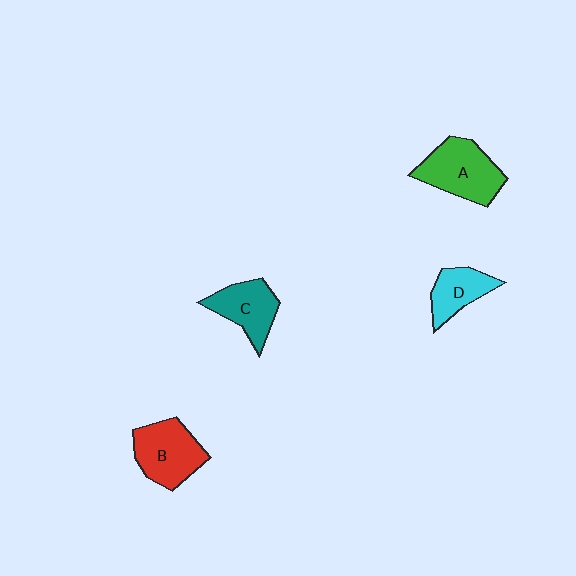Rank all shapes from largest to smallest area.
From largest to smallest: A (green), B (red), C (teal), D (cyan).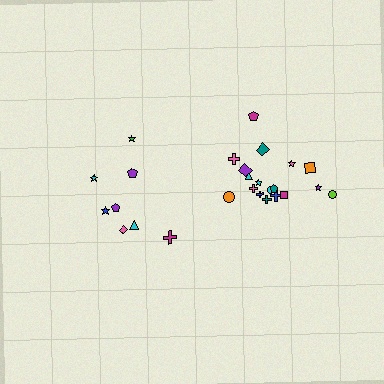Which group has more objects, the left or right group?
The right group.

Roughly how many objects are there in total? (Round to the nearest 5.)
Roughly 25 objects in total.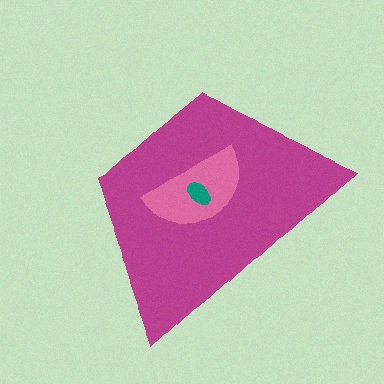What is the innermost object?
The teal ellipse.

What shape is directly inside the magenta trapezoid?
The pink semicircle.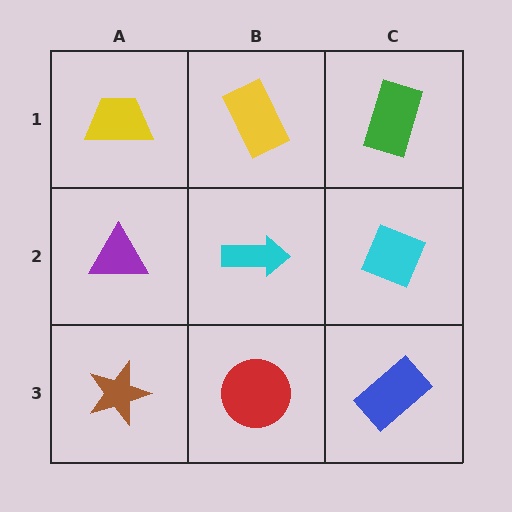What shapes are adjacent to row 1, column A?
A purple triangle (row 2, column A), a yellow rectangle (row 1, column B).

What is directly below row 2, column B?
A red circle.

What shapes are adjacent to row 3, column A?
A purple triangle (row 2, column A), a red circle (row 3, column B).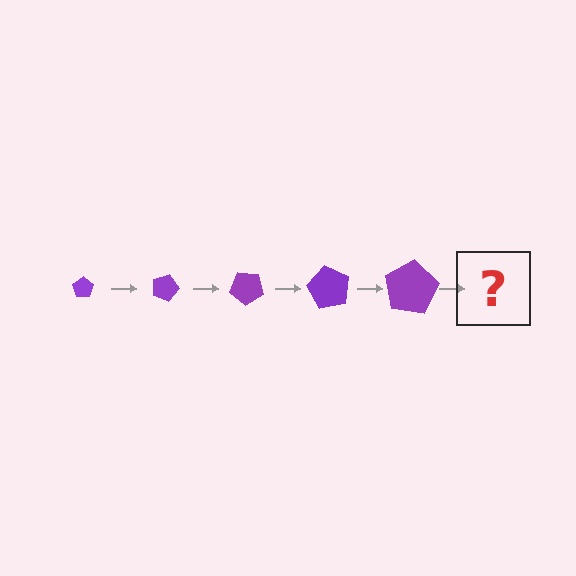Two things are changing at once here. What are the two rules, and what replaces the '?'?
The two rules are that the pentagon grows larger each step and it rotates 20 degrees each step. The '?' should be a pentagon, larger than the previous one and rotated 100 degrees from the start.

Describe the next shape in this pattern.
It should be a pentagon, larger than the previous one and rotated 100 degrees from the start.